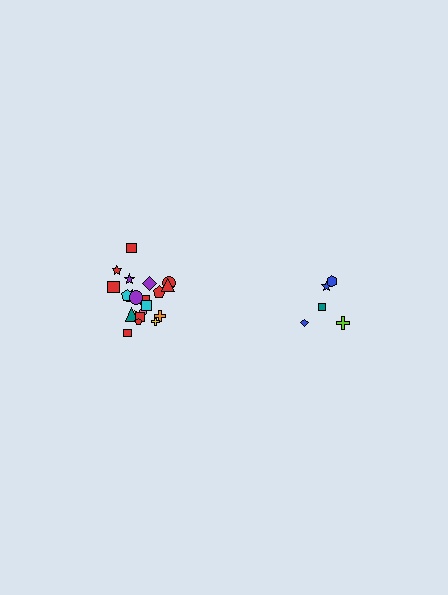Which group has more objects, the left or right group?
The left group.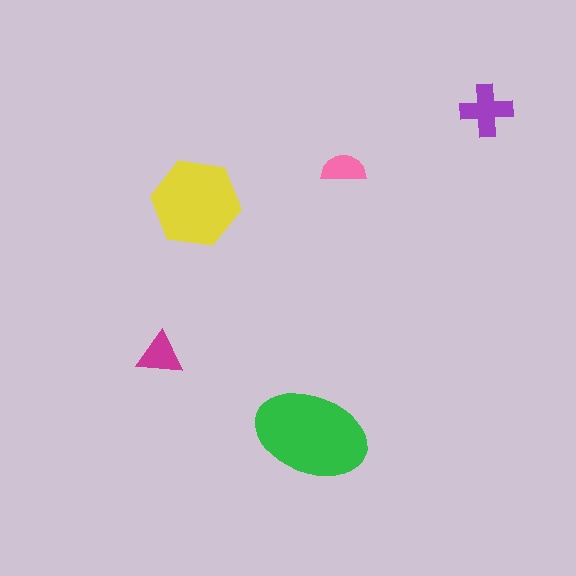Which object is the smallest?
The pink semicircle.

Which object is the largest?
The green ellipse.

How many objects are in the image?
There are 5 objects in the image.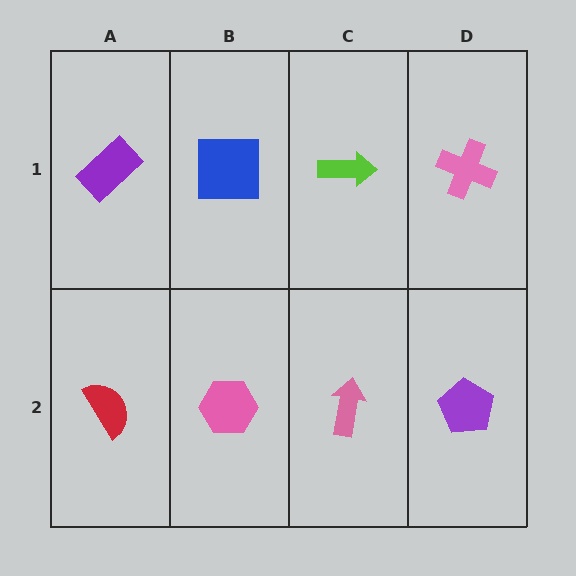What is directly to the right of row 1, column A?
A blue square.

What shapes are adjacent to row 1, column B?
A pink hexagon (row 2, column B), a purple rectangle (row 1, column A), a lime arrow (row 1, column C).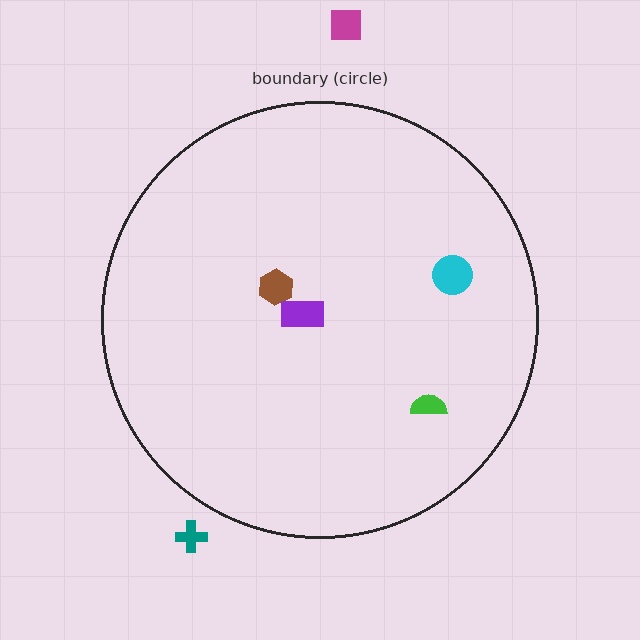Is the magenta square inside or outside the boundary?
Outside.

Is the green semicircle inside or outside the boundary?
Inside.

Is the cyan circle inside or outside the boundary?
Inside.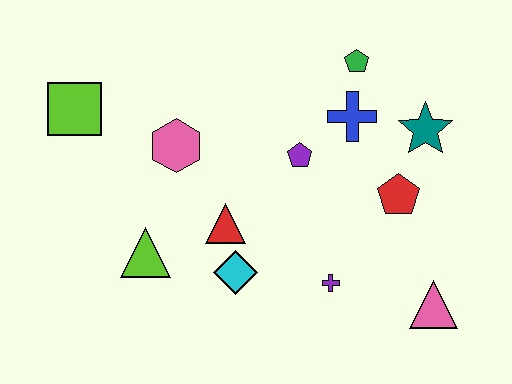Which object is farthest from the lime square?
The pink triangle is farthest from the lime square.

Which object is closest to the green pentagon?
The blue cross is closest to the green pentagon.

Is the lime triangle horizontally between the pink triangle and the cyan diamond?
No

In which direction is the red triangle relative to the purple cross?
The red triangle is to the left of the purple cross.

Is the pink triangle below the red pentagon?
Yes